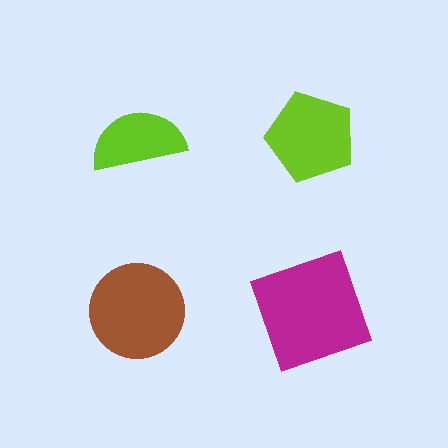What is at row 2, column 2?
A magenta square.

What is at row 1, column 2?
A lime pentagon.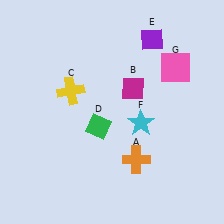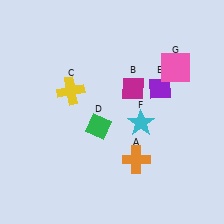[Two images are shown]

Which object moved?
The purple diamond (E) moved down.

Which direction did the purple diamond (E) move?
The purple diamond (E) moved down.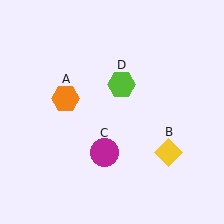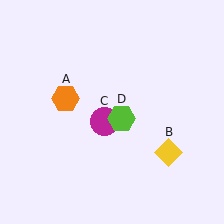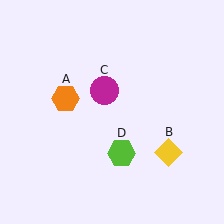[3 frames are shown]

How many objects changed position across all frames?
2 objects changed position: magenta circle (object C), lime hexagon (object D).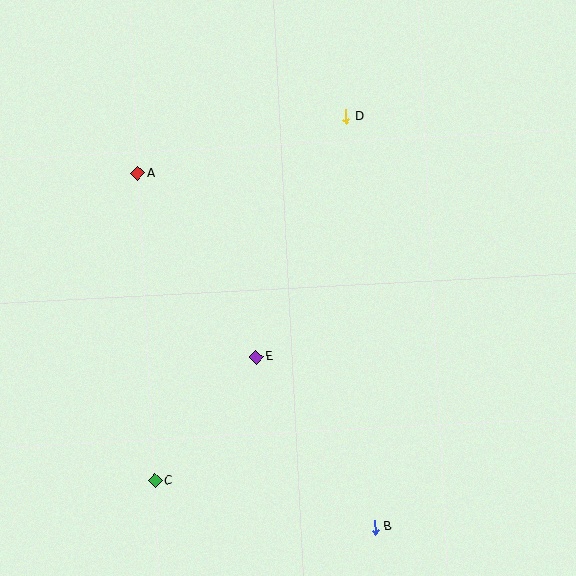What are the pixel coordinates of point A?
Point A is at (138, 174).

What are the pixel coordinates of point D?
Point D is at (346, 117).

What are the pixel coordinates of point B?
Point B is at (375, 527).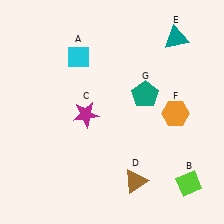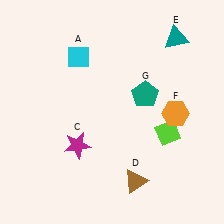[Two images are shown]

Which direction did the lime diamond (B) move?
The lime diamond (B) moved up.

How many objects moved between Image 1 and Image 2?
2 objects moved between the two images.